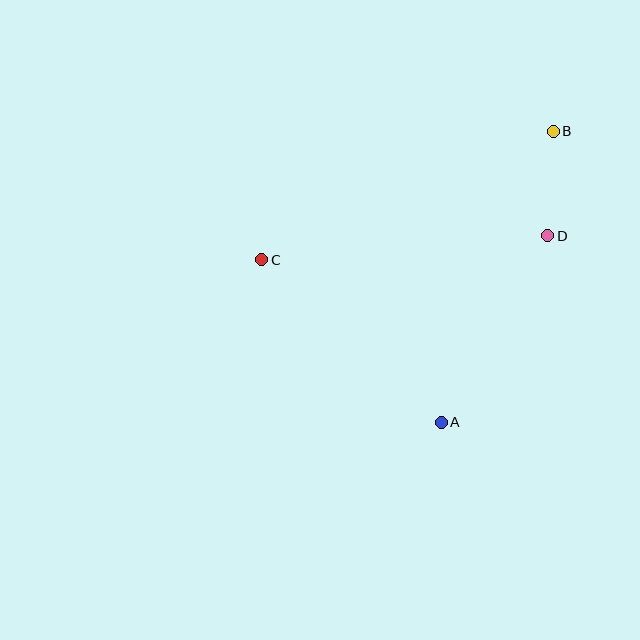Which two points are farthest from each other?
Points B and C are farthest from each other.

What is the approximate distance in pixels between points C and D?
The distance between C and D is approximately 287 pixels.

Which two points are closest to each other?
Points B and D are closest to each other.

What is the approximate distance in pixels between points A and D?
The distance between A and D is approximately 215 pixels.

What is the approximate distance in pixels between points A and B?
The distance between A and B is approximately 312 pixels.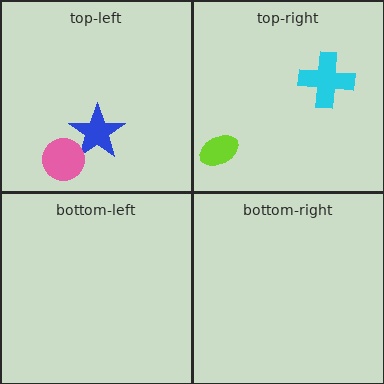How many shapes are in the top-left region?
2.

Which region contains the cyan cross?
The top-right region.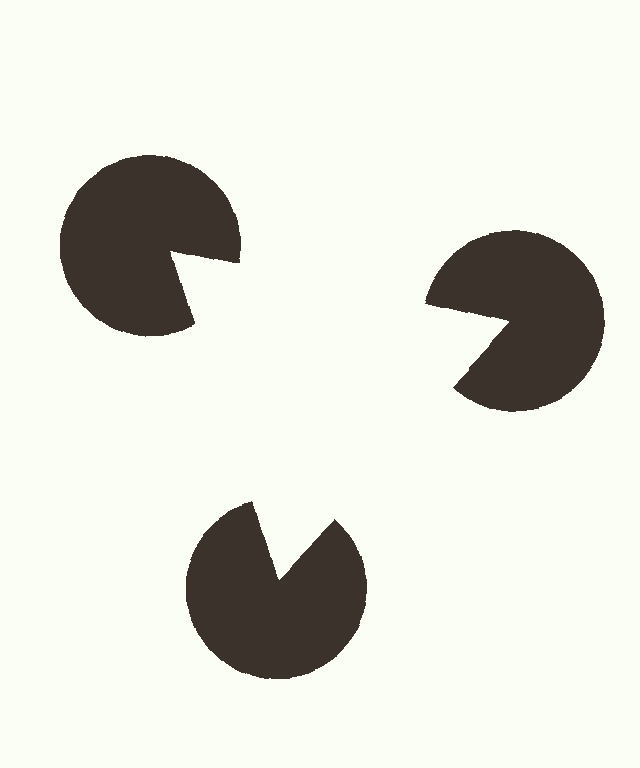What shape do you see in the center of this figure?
An illusory triangle — its edges are inferred from the aligned wedge cuts in the pac-man discs, not physically drawn.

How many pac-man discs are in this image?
There are 3 — one at each vertex of the illusory triangle.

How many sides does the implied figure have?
3 sides.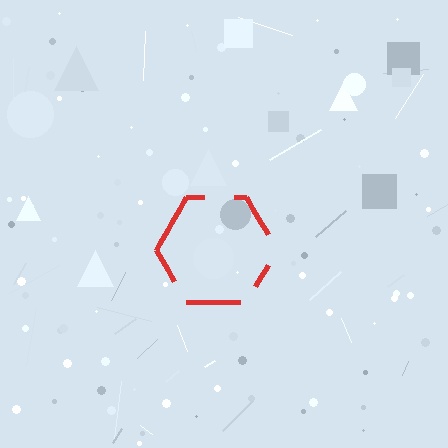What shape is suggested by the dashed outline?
The dashed outline suggests a hexagon.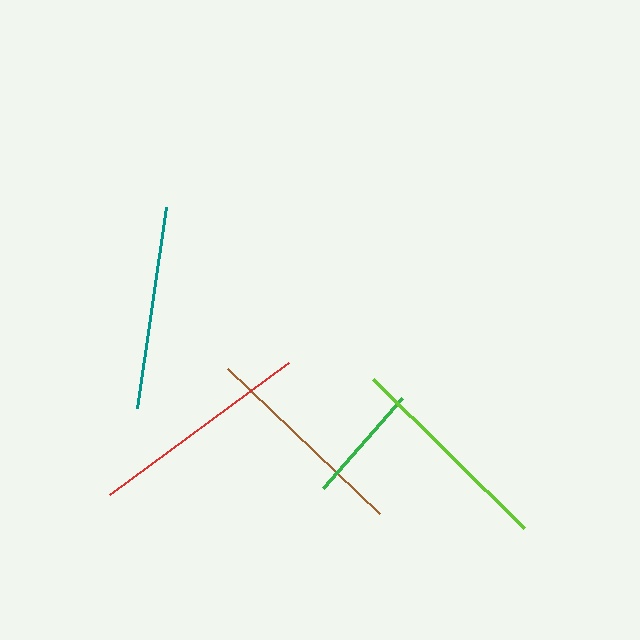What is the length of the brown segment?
The brown segment is approximately 210 pixels long.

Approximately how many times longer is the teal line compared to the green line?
The teal line is approximately 1.7 times the length of the green line.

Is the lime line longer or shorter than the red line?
The red line is longer than the lime line.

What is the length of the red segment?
The red segment is approximately 222 pixels long.